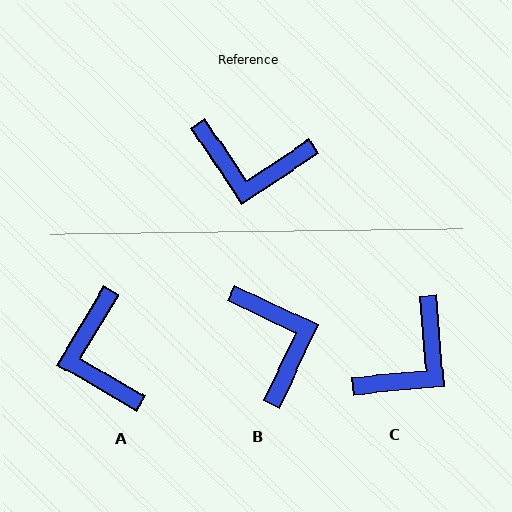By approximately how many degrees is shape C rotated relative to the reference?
Approximately 62 degrees counter-clockwise.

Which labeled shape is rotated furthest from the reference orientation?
B, about 121 degrees away.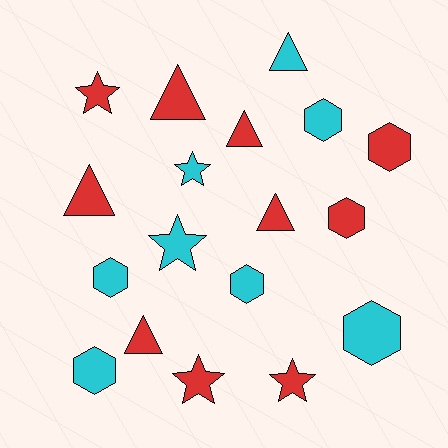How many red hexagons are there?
There are 2 red hexagons.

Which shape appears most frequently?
Hexagon, with 7 objects.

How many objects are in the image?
There are 18 objects.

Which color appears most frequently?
Red, with 10 objects.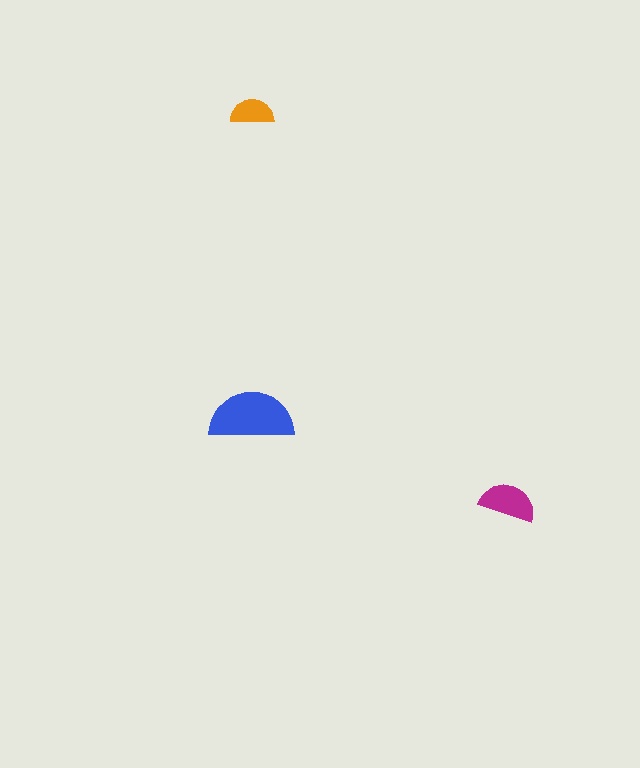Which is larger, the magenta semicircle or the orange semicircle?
The magenta one.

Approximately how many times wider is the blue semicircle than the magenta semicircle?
About 1.5 times wider.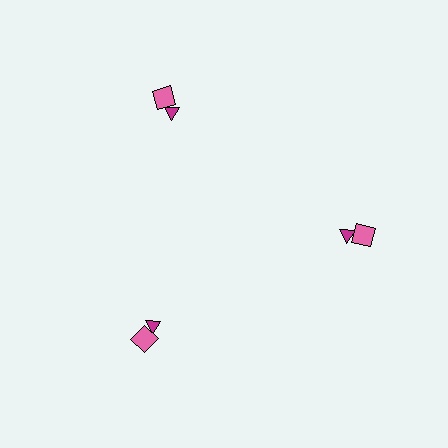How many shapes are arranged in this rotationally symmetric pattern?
There are 6 shapes, arranged in 3 groups of 2.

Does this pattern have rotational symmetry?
Yes, this pattern has 3-fold rotational symmetry. It looks the same after rotating 120 degrees around the center.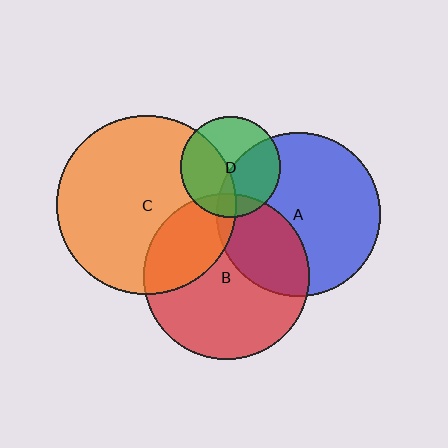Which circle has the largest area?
Circle C (orange).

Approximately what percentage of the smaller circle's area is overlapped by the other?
Approximately 15%.